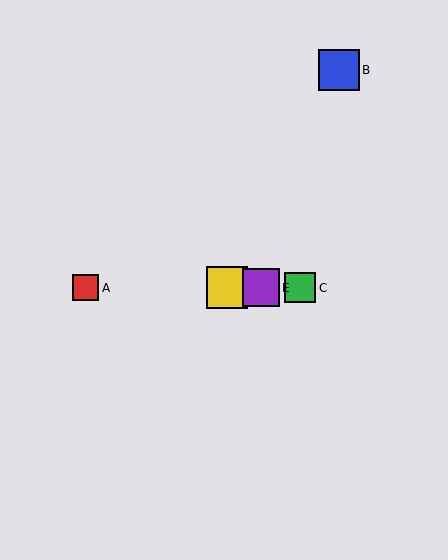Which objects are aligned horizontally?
Objects A, C, D, E are aligned horizontally.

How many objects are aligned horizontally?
4 objects (A, C, D, E) are aligned horizontally.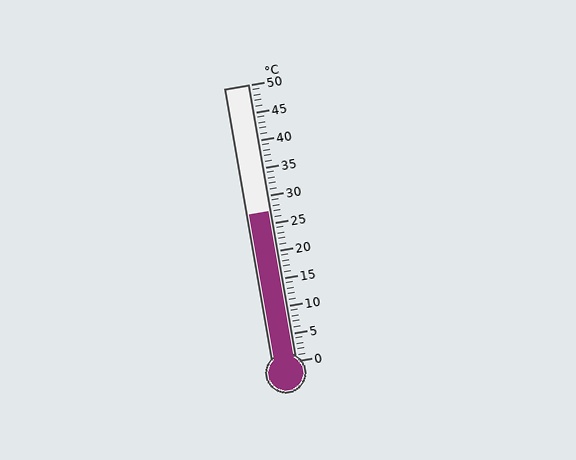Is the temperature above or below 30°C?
The temperature is below 30°C.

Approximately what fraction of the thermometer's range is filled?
The thermometer is filled to approximately 55% of its range.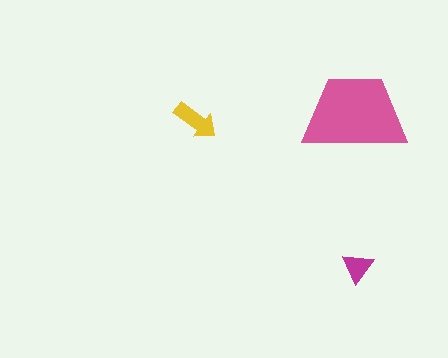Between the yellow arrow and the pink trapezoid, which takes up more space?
The pink trapezoid.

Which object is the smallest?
The magenta triangle.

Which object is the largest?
The pink trapezoid.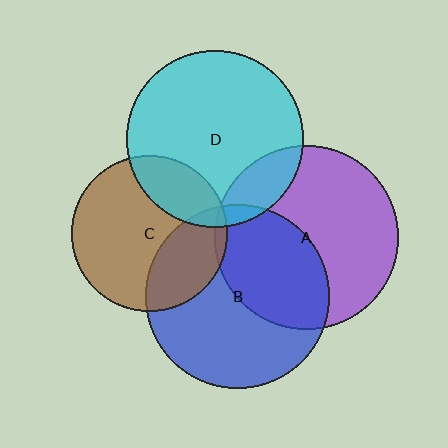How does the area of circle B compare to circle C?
Approximately 1.4 times.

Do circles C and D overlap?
Yes.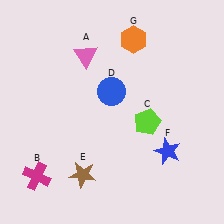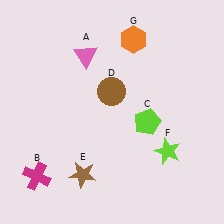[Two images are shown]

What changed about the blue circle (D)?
In Image 1, D is blue. In Image 2, it changed to brown.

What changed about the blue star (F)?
In Image 1, F is blue. In Image 2, it changed to lime.